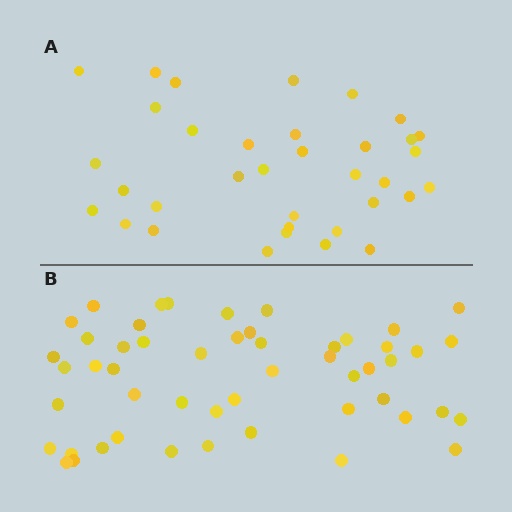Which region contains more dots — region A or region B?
Region B (the bottom region) has more dots.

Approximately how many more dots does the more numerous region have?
Region B has approximately 15 more dots than region A.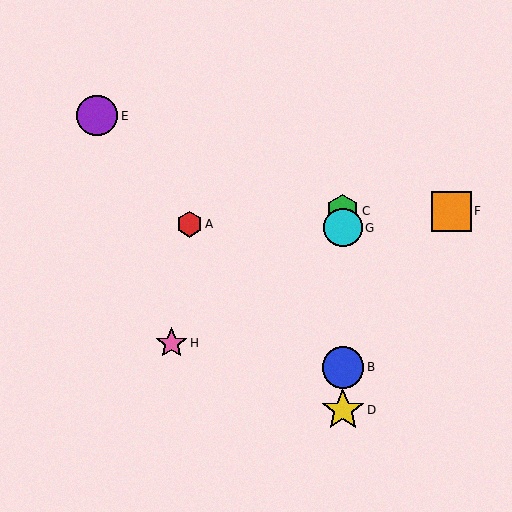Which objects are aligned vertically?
Objects B, C, D, G are aligned vertically.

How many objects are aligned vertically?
4 objects (B, C, D, G) are aligned vertically.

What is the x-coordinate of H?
Object H is at x≈172.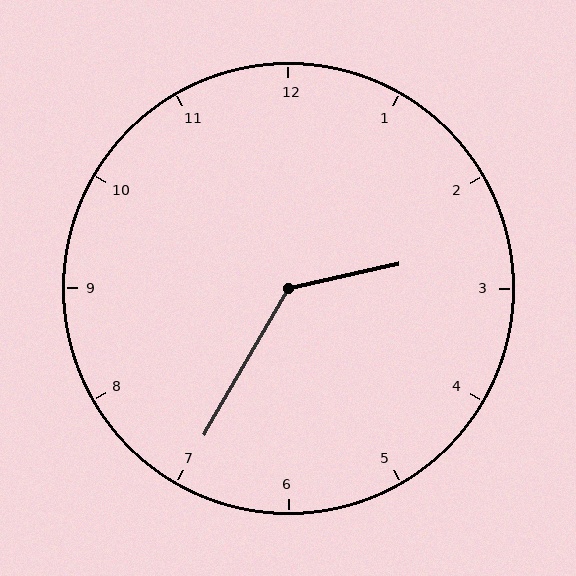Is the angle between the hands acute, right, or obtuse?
It is obtuse.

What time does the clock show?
2:35.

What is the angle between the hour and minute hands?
Approximately 132 degrees.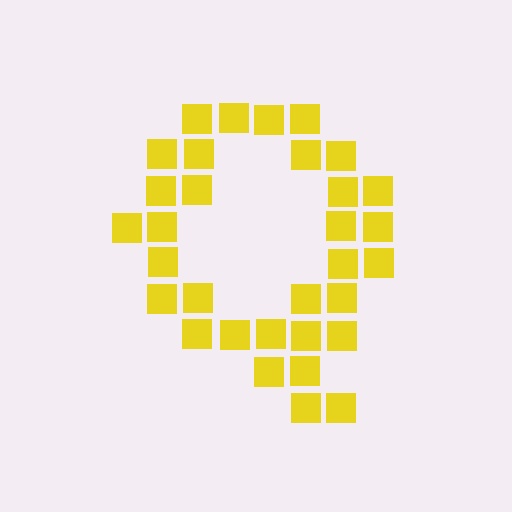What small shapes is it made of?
It is made of small squares.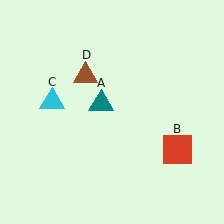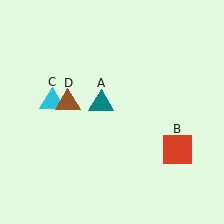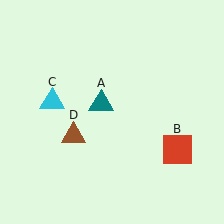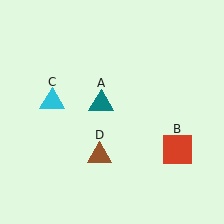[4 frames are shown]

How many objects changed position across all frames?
1 object changed position: brown triangle (object D).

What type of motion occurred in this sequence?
The brown triangle (object D) rotated counterclockwise around the center of the scene.